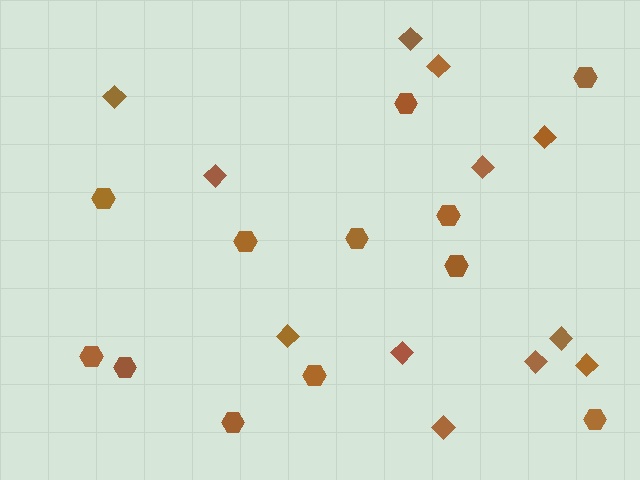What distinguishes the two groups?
There are 2 groups: one group of hexagons (12) and one group of diamonds (12).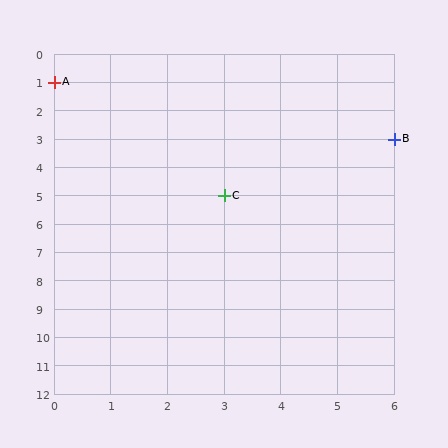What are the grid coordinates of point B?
Point B is at grid coordinates (6, 3).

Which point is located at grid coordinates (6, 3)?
Point B is at (6, 3).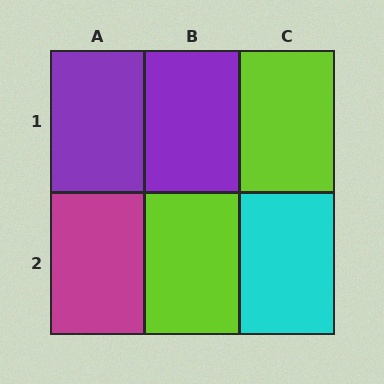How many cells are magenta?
1 cell is magenta.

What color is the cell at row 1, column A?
Purple.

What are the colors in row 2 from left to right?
Magenta, lime, cyan.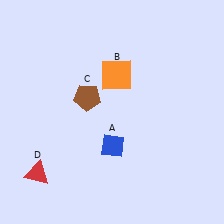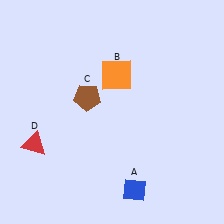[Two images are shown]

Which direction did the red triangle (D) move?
The red triangle (D) moved up.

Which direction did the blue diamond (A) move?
The blue diamond (A) moved down.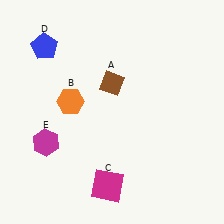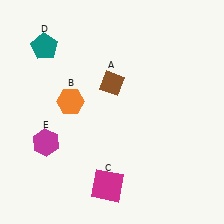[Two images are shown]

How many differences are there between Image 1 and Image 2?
There is 1 difference between the two images.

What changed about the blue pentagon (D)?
In Image 1, D is blue. In Image 2, it changed to teal.